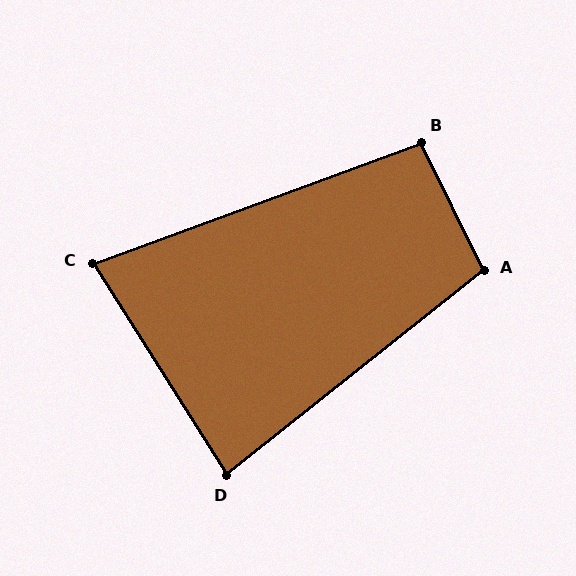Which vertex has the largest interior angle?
A, at approximately 102 degrees.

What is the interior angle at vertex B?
Approximately 96 degrees (obtuse).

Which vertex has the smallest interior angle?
C, at approximately 78 degrees.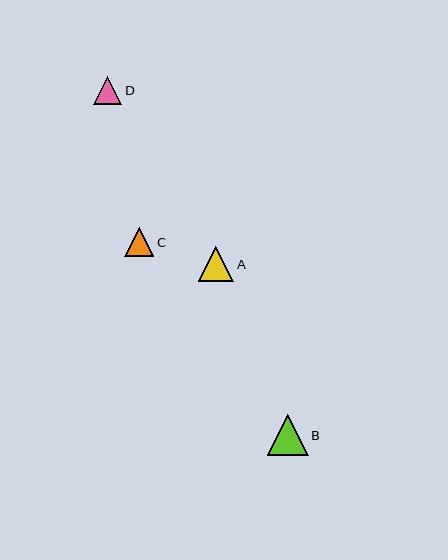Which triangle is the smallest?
Triangle D is the smallest with a size of approximately 29 pixels.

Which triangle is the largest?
Triangle B is the largest with a size of approximately 40 pixels.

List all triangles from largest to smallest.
From largest to smallest: B, A, C, D.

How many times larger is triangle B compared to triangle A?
Triangle B is approximately 1.1 times the size of triangle A.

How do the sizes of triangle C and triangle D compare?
Triangle C and triangle D are approximately the same size.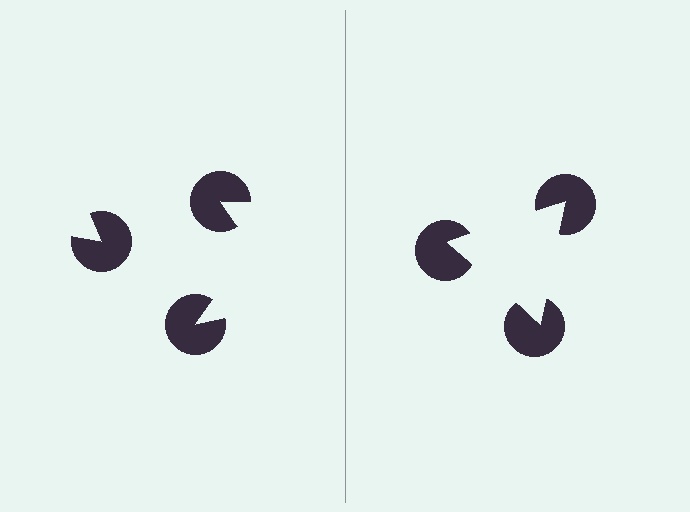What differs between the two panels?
The pac-man discs are positioned identically on both sides; only the wedge orientations differ. On the right they align to a triangle; on the left they are misaligned.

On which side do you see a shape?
An illusory triangle appears on the right side. On the left side the wedge cuts are rotated, so no coherent shape forms.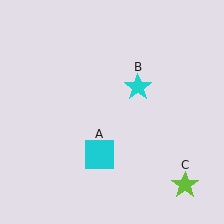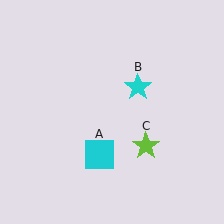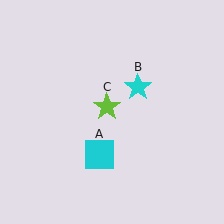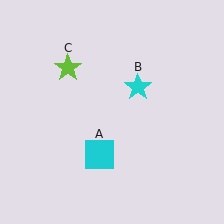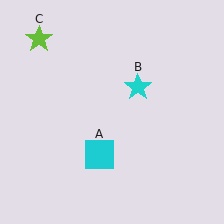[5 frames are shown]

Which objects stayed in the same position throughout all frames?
Cyan square (object A) and cyan star (object B) remained stationary.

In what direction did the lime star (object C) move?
The lime star (object C) moved up and to the left.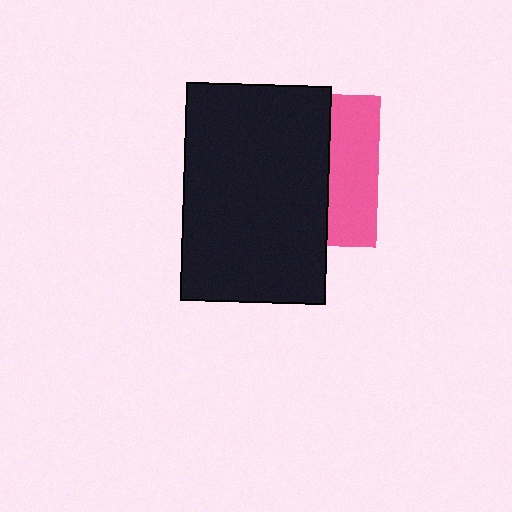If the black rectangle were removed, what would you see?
You would see the complete pink square.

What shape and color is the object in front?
The object in front is a black rectangle.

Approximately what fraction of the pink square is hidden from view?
Roughly 68% of the pink square is hidden behind the black rectangle.